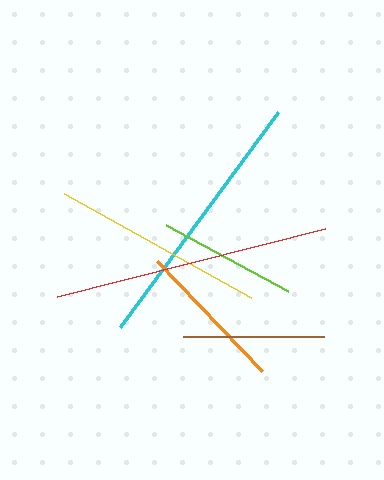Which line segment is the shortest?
The lime line is the shortest at approximately 139 pixels.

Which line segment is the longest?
The red line is the longest at approximately 276 pixels.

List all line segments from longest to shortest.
From longest to shortest: red, cyan, yellow, orange, brown, lime.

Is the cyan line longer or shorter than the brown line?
The cyan line is longer than the brown line.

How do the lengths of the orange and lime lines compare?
The orange and lime lines are approximately the same length.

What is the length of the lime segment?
The lime segment is approximately 139 pixels long.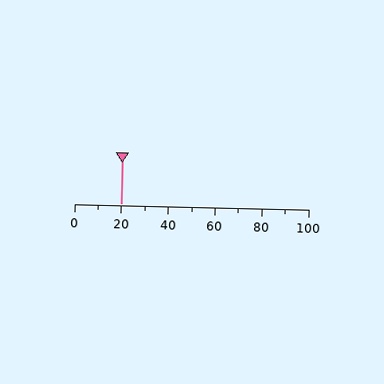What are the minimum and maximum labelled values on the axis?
The axis runs from 0 to 100.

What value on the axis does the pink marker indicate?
The marker indicates approximately 20.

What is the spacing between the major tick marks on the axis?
The major ticks are spaced 20 apart.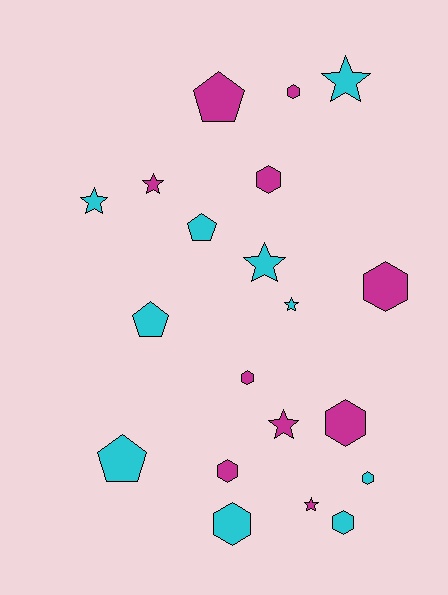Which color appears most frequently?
Magenta, with 10 objects.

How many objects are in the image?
There are 20 objects.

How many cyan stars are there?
There are 4 cyan stars.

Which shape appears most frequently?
Hexagon, with 9 objects.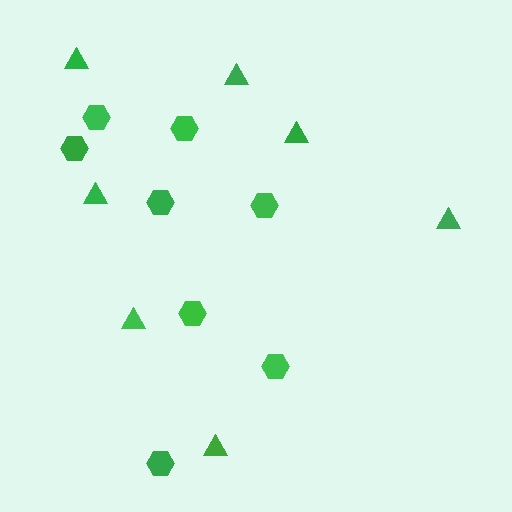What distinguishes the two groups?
There are 2 groups: one group of hexagons (8) and one group of triangles (7).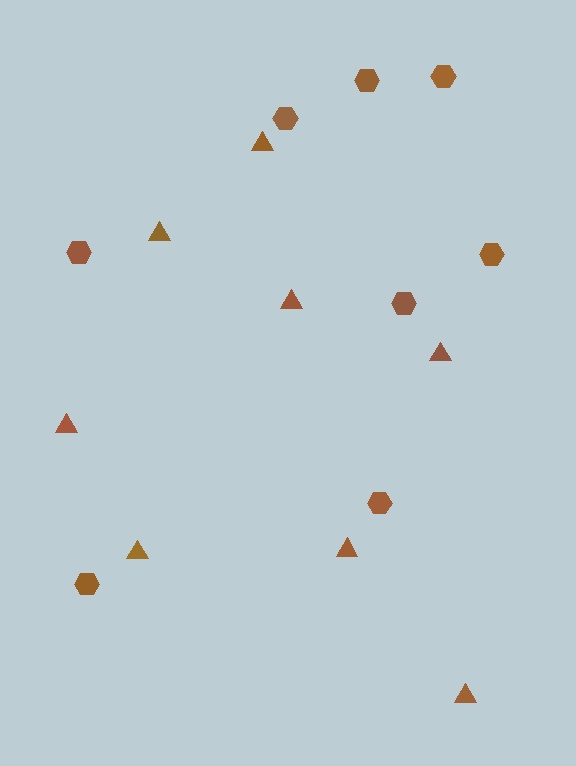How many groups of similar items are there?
There are 2 groups: one group of hexagons (8) and one group of triangles (8).